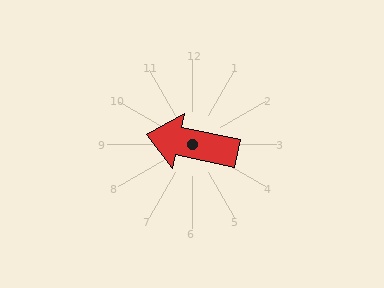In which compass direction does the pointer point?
West.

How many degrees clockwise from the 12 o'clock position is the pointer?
Approximately 282 degrees.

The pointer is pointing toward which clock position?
Roughly 9 o'clock.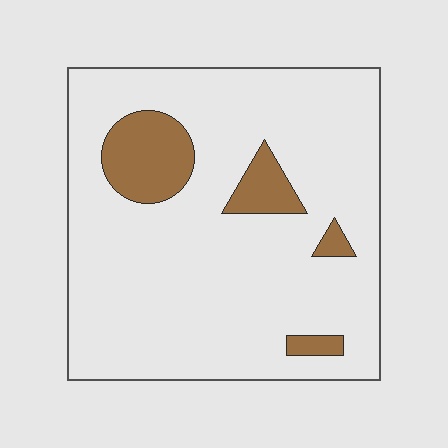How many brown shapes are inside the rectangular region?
4.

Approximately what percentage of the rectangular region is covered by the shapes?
Approximately 15%.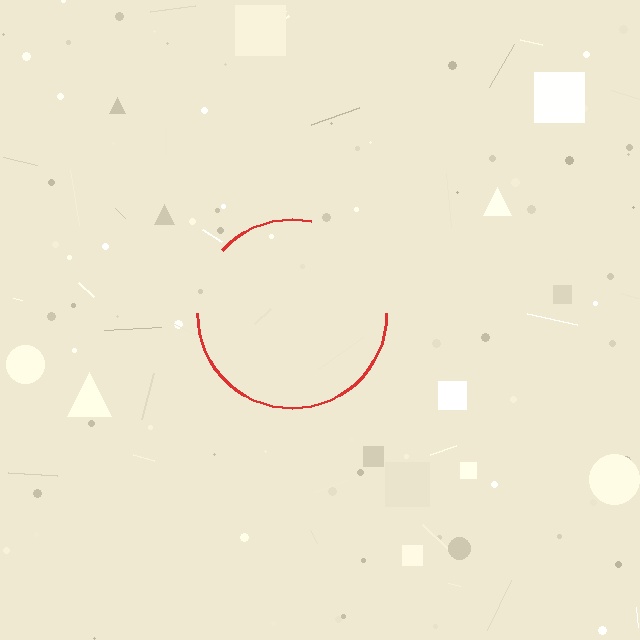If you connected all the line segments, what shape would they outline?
They would outline a circle.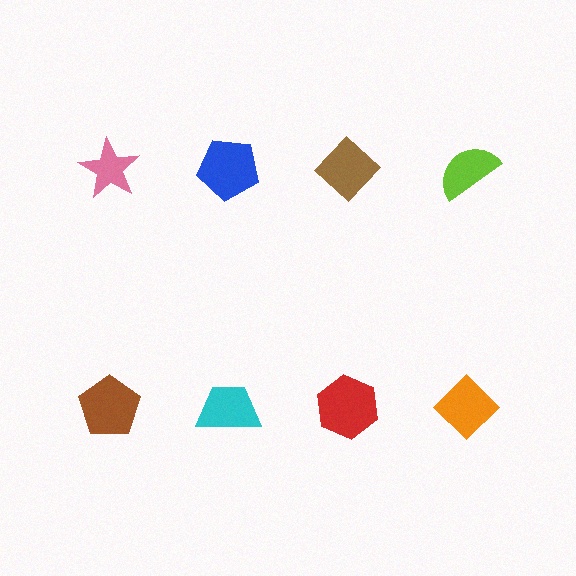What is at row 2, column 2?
A cyan trapezoid.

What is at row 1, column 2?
A blue pentagon.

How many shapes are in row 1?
4 shapes.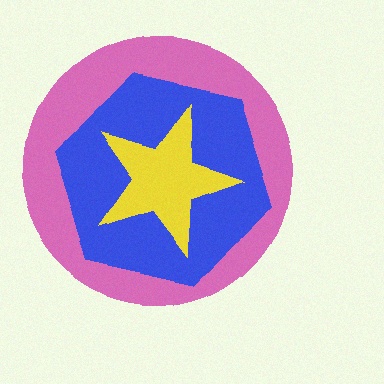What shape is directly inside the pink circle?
The blue hexagon.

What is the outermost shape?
The pink circle.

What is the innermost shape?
The yellow star.